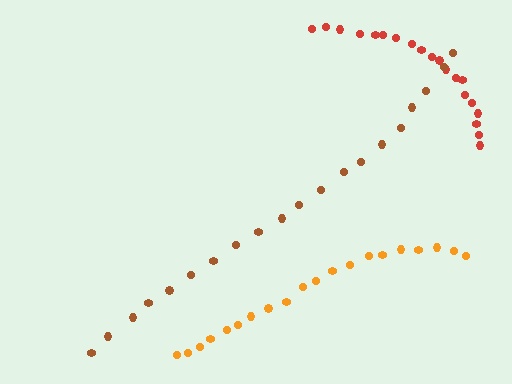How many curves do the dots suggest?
There are 3 distinct paths.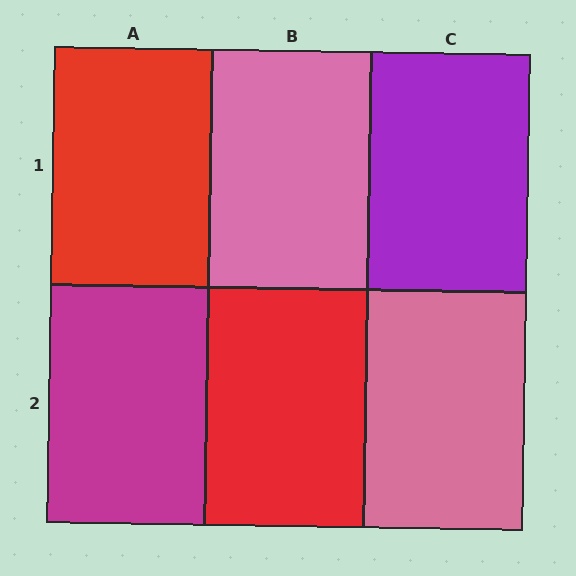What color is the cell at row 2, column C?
Pink.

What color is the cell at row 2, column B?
Red.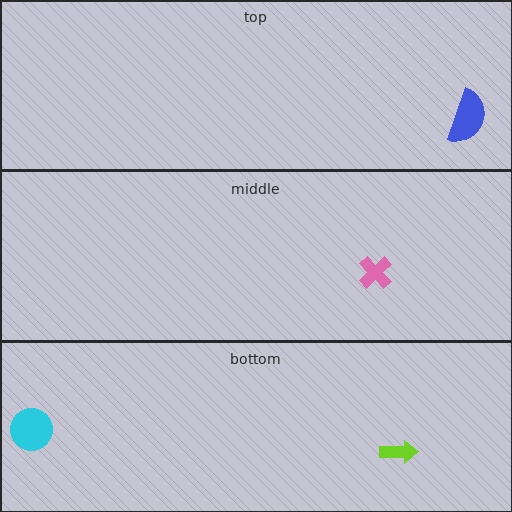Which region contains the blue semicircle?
The top region.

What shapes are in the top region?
The blue semicircle.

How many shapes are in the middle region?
1.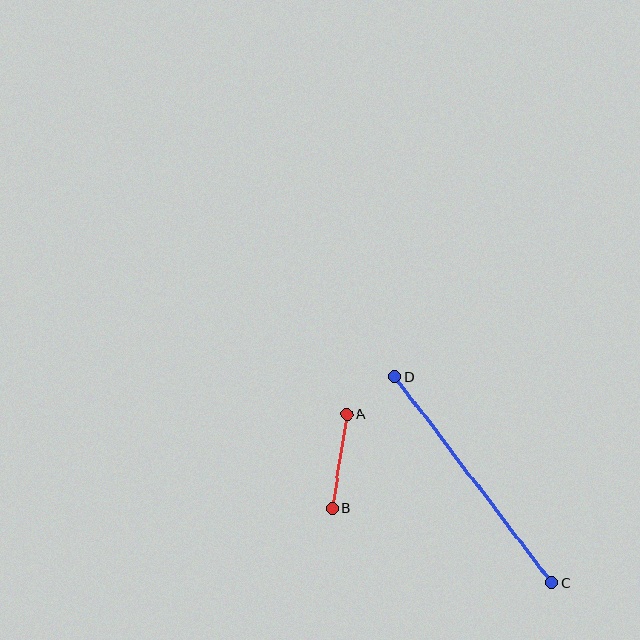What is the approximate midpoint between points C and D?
The midpoint is at approximately (473, 480) pixels.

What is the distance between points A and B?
The distance is approximately 95 pixels.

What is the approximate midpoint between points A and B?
The midpoint is at approximately (340, 461) pixels.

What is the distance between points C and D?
The distance is approximately 259 pixels.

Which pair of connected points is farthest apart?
Points C and D are farthest apart.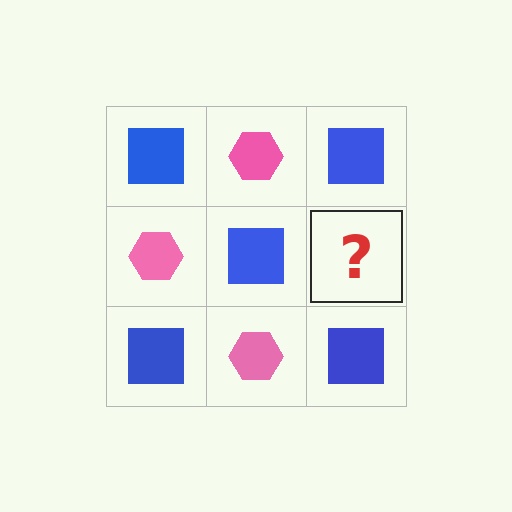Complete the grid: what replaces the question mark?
The question mark should be replaced with a pink hexagon.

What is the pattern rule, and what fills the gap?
The rule is that it alternates blue square and pink hexagon in a checkerboard pattern. The gap should be filled with a pink hexagon.